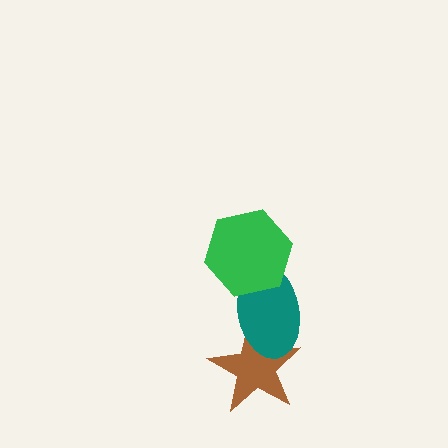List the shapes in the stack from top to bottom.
From top to bottom: the green hexagon, the teal ellipse, the brown star.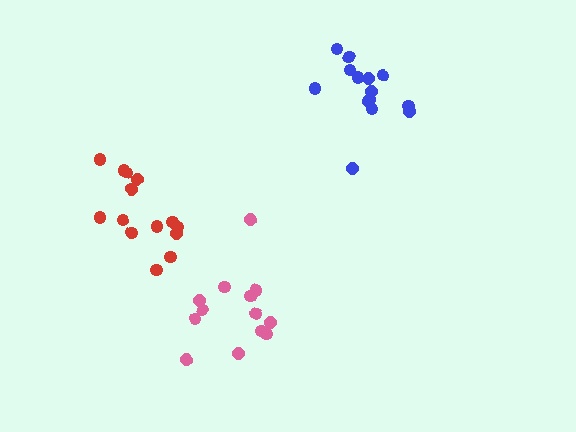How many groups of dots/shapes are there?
There are 3 groups.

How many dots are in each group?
Group 1: 14 dots, Group 2: 14 dots, Group 3: 13 dots (41 total).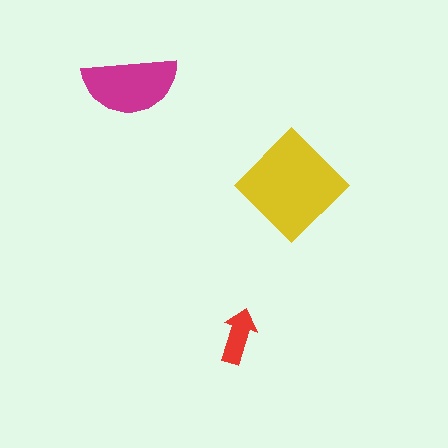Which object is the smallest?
The red arrow.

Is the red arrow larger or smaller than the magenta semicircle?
Smaller.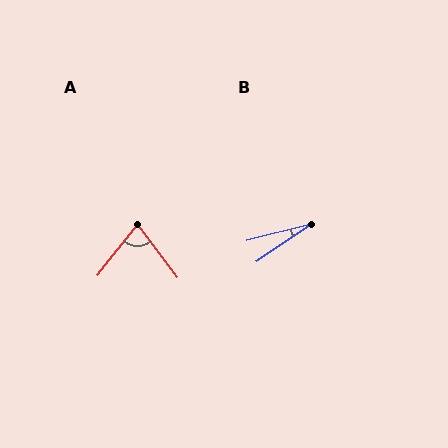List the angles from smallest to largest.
B (20°), A (76°).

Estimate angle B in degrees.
Approximately 20 degrees.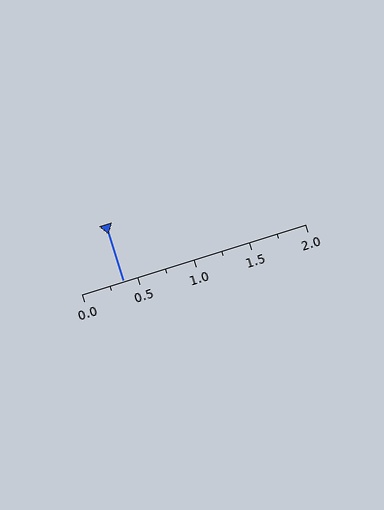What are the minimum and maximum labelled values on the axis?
The axis runs from 0.0 to 2.0.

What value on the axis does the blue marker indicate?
The marker indicates approximately 0.38.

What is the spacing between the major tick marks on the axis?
The major ticks are spaced 0.5 apart.